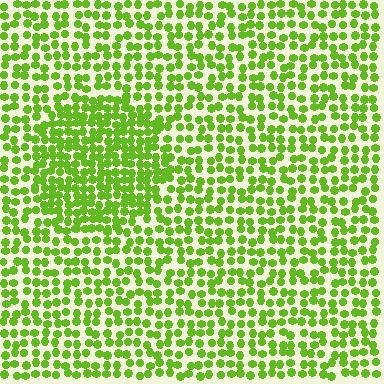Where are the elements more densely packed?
The elements are more densely packed inside the circle boundary.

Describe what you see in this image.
The image contains small lime elements arranged at two different densities. A circle-shaped region is visible where the elements are more densely packed than the surrounding area.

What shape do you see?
I see a circle.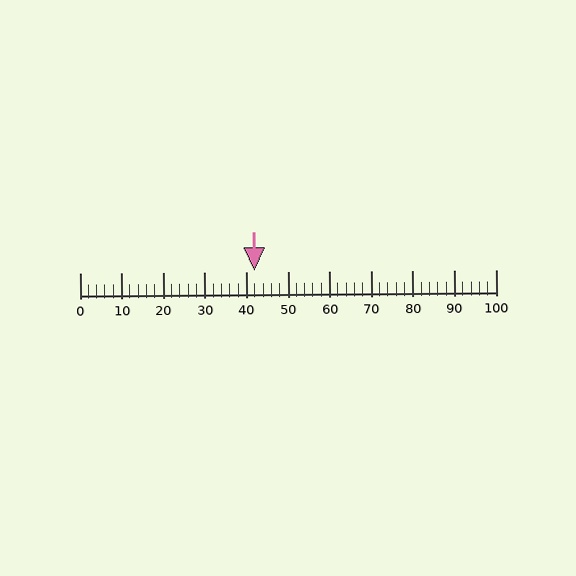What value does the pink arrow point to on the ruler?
The pink arrow points to approximately 42.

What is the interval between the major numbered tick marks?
The major tick marks are spaced 10 units apart.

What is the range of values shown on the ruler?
The ruler shows values from 0 to 100.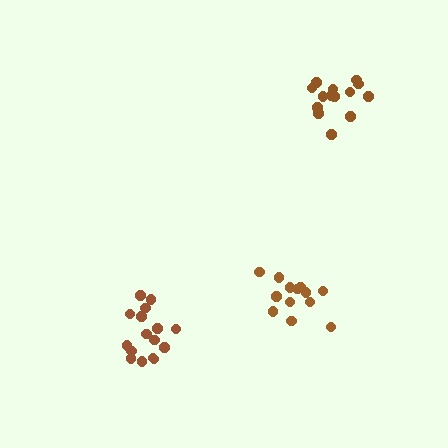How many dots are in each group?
Group 1: 13 dots, Group 2: 14 dots, Group 3: 16 dots (43 total).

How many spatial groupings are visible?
There are 3 spatial groupings.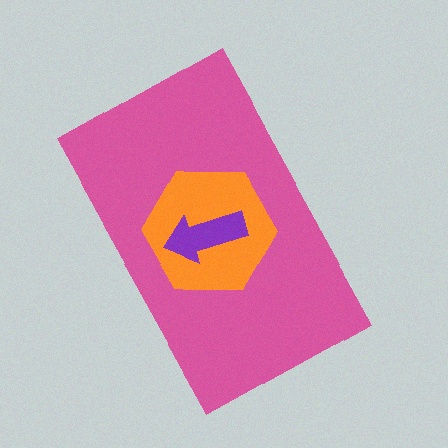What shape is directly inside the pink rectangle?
The orange hexagon.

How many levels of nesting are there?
3.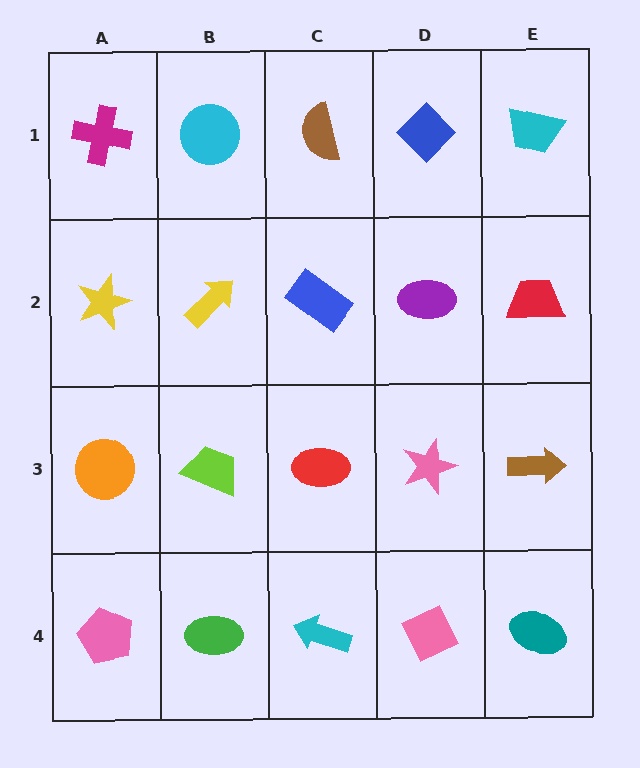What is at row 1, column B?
A cyan circle.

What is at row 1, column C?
A brown semicircle.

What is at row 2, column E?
A red trapezoid.